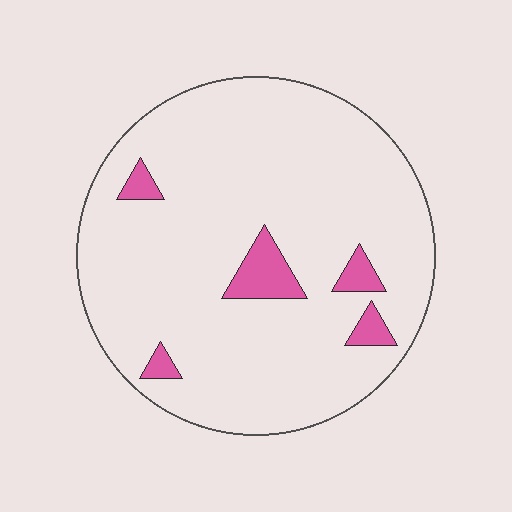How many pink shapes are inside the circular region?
5.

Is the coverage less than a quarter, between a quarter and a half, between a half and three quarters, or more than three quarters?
Less than a quarter.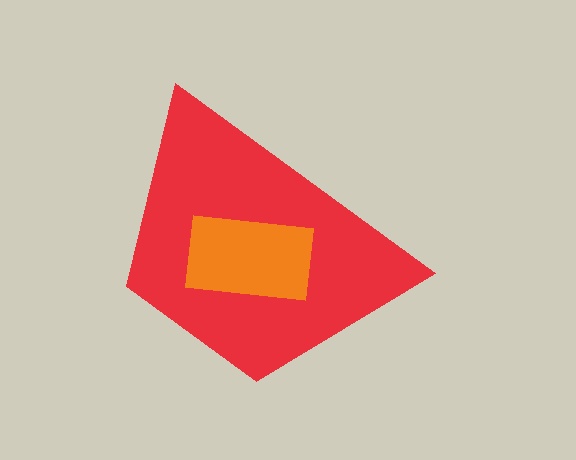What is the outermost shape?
The red trapezoid.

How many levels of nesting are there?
2.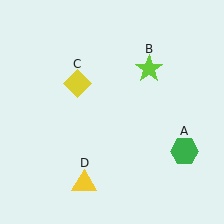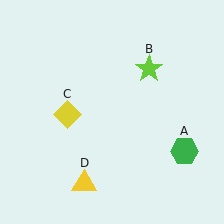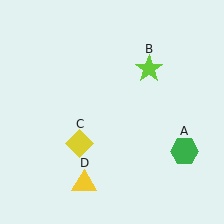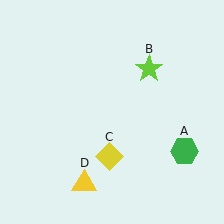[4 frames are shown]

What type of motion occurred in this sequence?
The yellow diamond (object C) rotated counterclockwise around the center of the scene.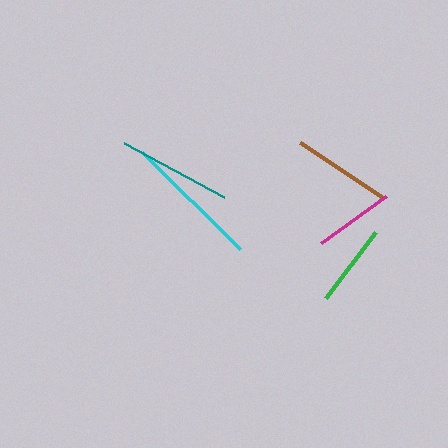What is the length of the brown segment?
The brown segment is approximately 100 pixels long.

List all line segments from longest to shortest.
From longest to shortest: cyan, teal, brown, green, magenta.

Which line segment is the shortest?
The magenta line is the shortest at approximately 80 pixels.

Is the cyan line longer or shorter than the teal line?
The cyan line is longer than the teal line.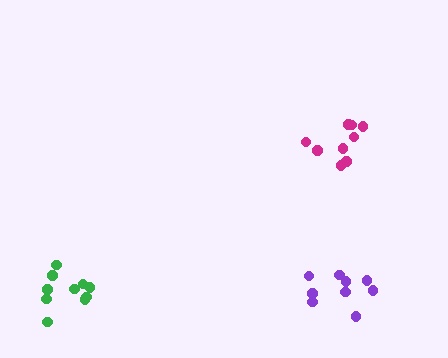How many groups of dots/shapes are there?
There are 3 groups.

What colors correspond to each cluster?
The clusters are colored: purple, magenta, green.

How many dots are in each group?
Group 1: 9 dots, Group 2: 9 dots, Group 3: 10 dots (28 total).